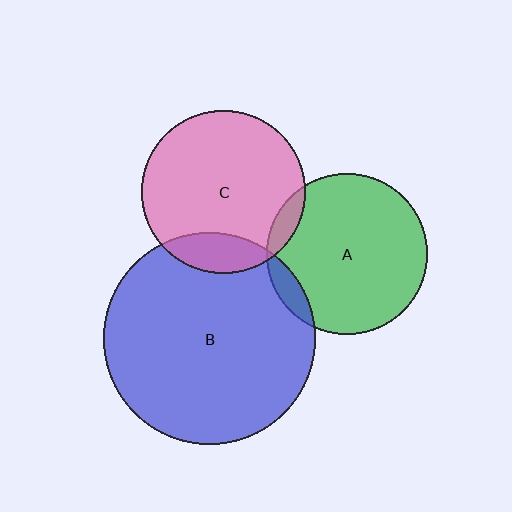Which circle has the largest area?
Circle B (blue).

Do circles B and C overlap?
Yes.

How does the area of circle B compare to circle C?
Approximately 1.7 times.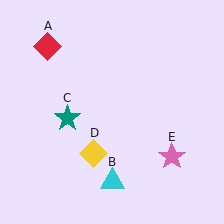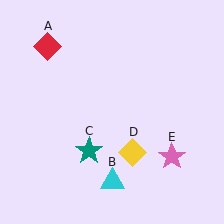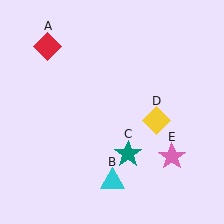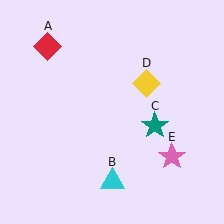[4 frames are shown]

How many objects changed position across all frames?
2 objects changed position: teal star (object C), yellow diamond (object D).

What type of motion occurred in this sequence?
The teal star (object C), yellow diamond (object D) rotated counterclockwise around the center of the scene.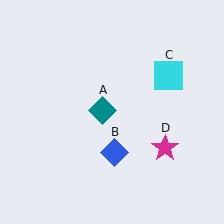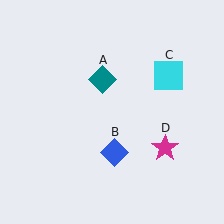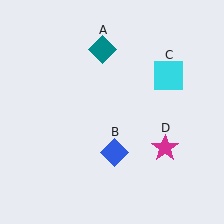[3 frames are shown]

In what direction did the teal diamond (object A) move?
The teal diamond (object A) moved up.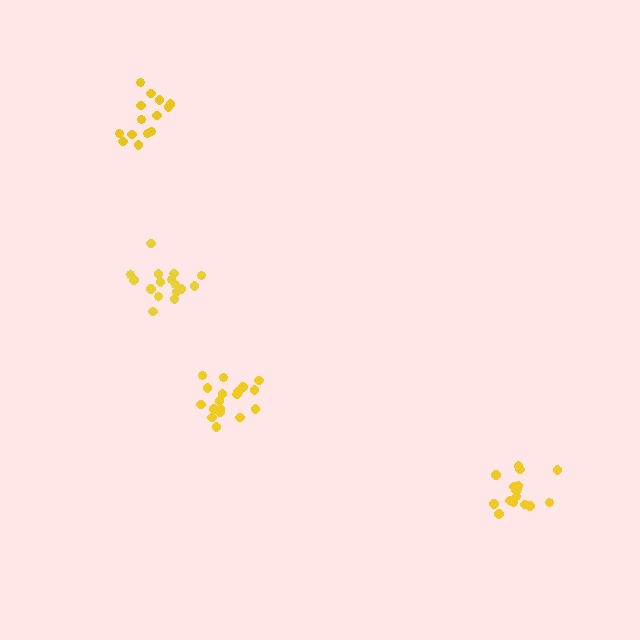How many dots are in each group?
Group 1: 16 dots, Group 2: 16 dots, Group 3: 18 dots, Group 4: 14 dots (64 total).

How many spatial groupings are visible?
There are 4 spatial groupings.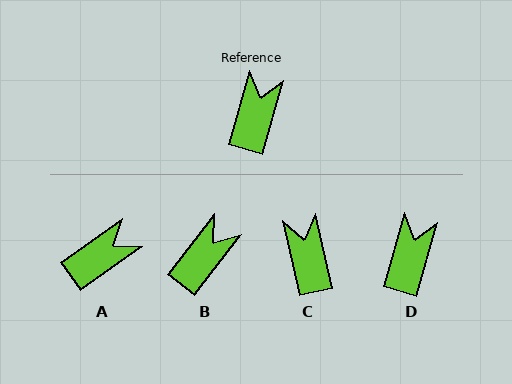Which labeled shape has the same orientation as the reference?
D.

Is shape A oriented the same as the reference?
No, it is off by about 38 degrees.